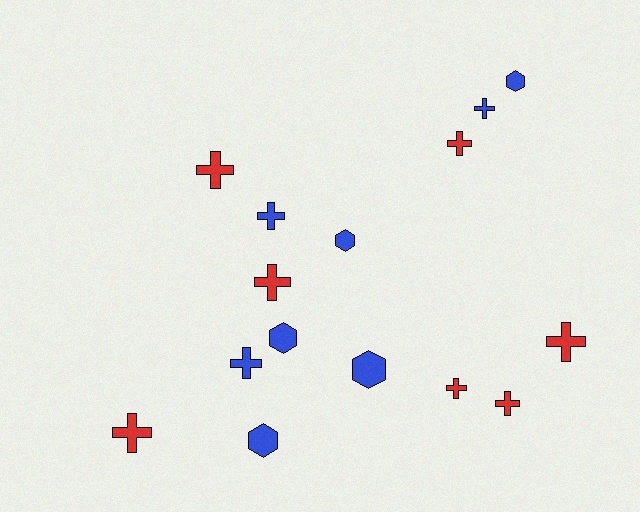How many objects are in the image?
There are 15 objects.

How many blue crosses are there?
There are 3 blue crosses.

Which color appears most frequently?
Blue, with 8 objects.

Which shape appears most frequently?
Cross, with 10 objects.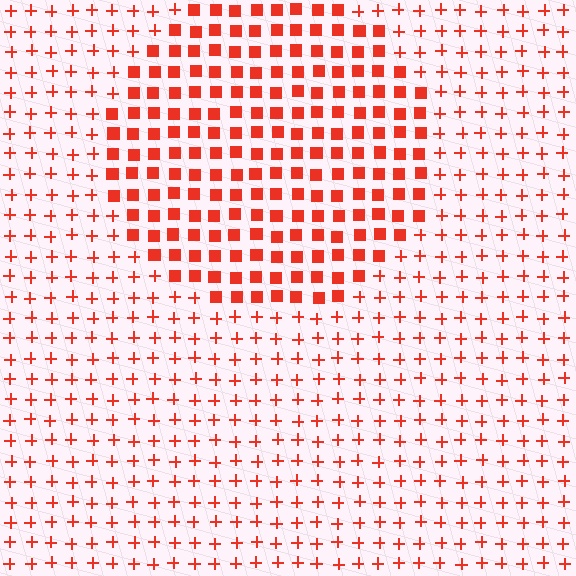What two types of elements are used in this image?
The image uses squares inside the circle region and plus signs outside it.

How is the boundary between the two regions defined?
The boundary is defined by a change in element shape: squares inside vs. plus signs outside. All elements share the same color and spacing.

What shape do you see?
I see a circle.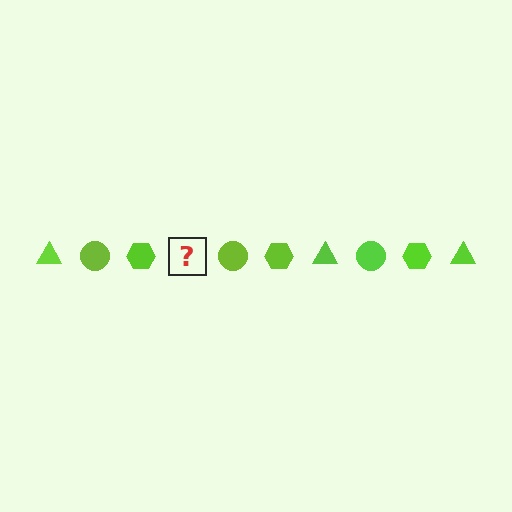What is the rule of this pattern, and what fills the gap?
The rule is that the pattern cycles through triangle, circle, hexagon shapes in lime. The gap should be filled with a lime triangle.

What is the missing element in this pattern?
The missing element is a lime triangle.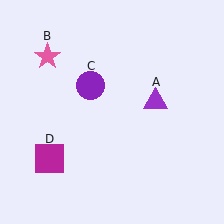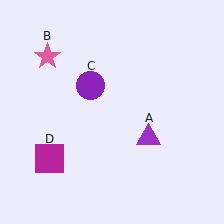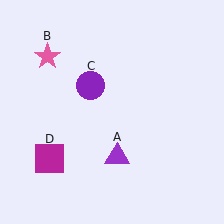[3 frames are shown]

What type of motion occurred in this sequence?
The purple triangle (object A) rotated clockwise around the center of the scene.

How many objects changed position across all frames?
1 object changed position: purple triangle (object A).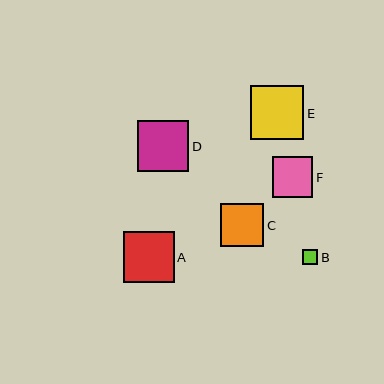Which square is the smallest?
Square B is the smallest with a size of approximately 15 pixels.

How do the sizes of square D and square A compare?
Square D and square A are approximately the same size.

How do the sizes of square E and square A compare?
Square E and square A are approximately the same size.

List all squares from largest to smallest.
From largest to smallest: E, D, A, C, F, B.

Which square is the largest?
Square E is the largest with a size of approximately 54 pixels.